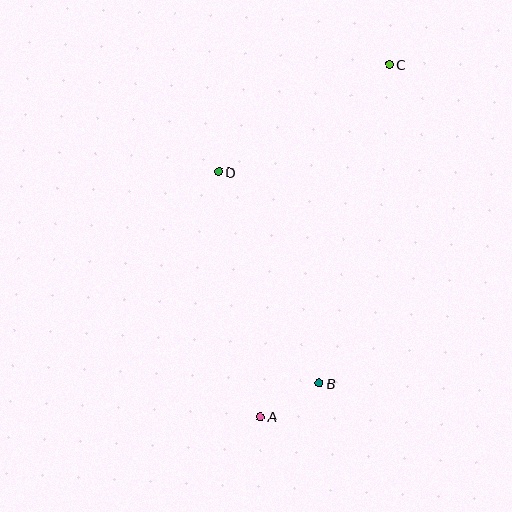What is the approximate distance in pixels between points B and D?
The distance between B and D is approximately 234 pixels.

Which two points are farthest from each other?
Points A and C are farthest from each other.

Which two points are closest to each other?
Points A and B are closest to each other.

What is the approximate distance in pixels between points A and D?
The distance between A and D is approximately 249 pixels.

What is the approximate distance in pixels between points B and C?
The distance between B and C is approximately 327 pixels.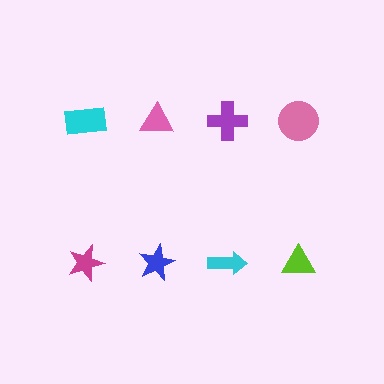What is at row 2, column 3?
A cyan arrow.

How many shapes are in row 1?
4 shapes.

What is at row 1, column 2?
A pink triangle.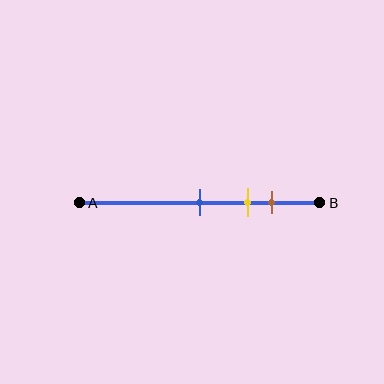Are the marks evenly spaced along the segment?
Yes, the marks are approximately evenly spaced.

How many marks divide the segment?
There are 3 marks dividing the segment.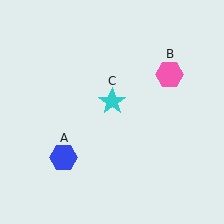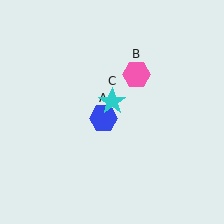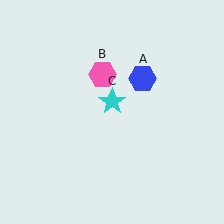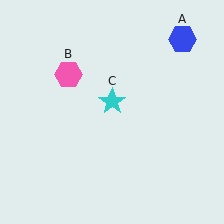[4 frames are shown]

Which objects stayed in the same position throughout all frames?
Cyan star (object C) remained stationary.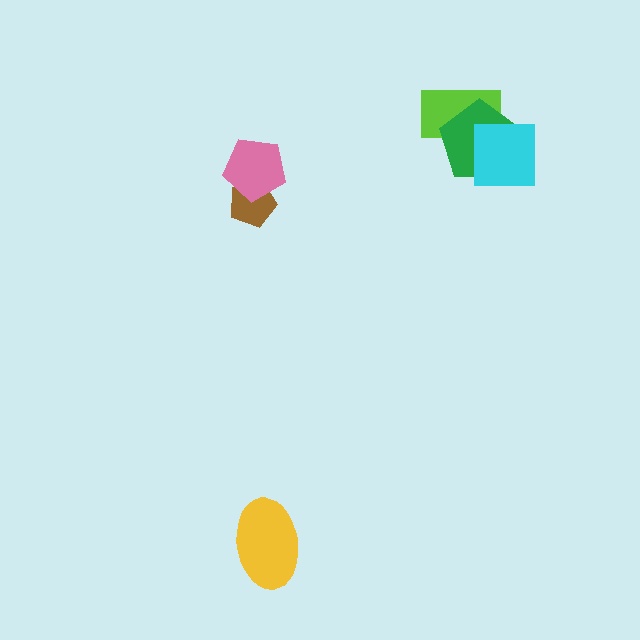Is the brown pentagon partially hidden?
Yes, it is partially covered by another shape.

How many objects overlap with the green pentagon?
2 objects overlap with the green pentagon.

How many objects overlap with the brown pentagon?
1 object overlaps with the brown pentagon.